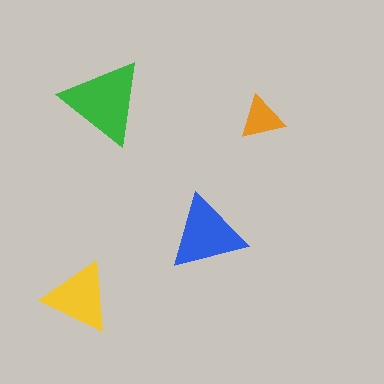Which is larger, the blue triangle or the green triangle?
The green one.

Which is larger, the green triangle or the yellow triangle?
The green one.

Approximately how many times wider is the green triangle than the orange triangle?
About 2 times wider.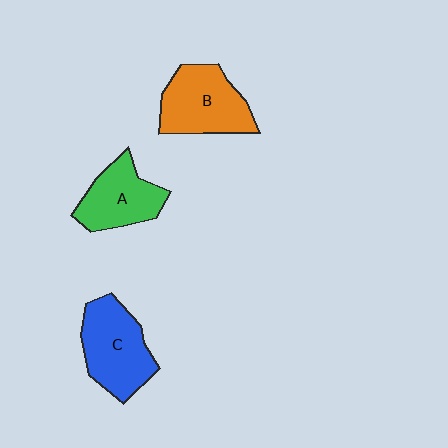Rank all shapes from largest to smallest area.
From largest to smallest: C (blue), B (orange), A (green).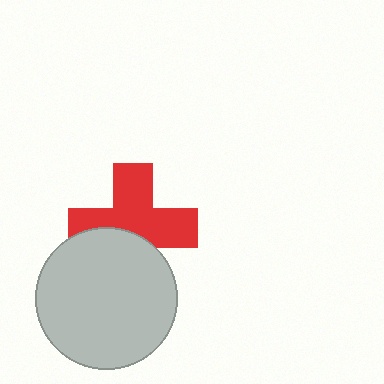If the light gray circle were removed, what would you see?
You would see the complete red cross.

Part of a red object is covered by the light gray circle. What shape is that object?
It is a cross.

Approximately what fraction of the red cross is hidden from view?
Roughly 36% of the red cross is hidden behind the light gray circle.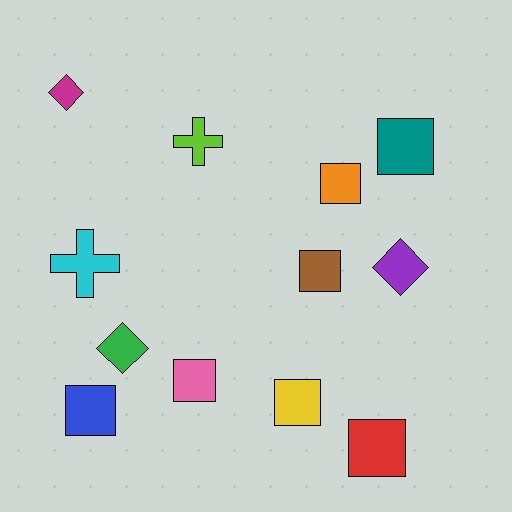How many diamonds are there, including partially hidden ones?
There are 3 diamonds.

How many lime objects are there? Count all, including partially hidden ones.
There is 1 lime object.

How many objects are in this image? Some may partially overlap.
There are 12 objects.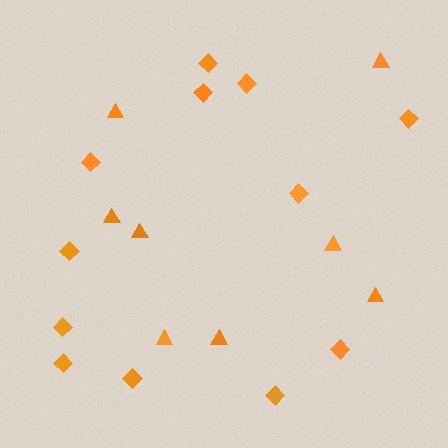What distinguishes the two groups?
There are 2 groups: one group of triangles (8) and one group of diamonds (12).